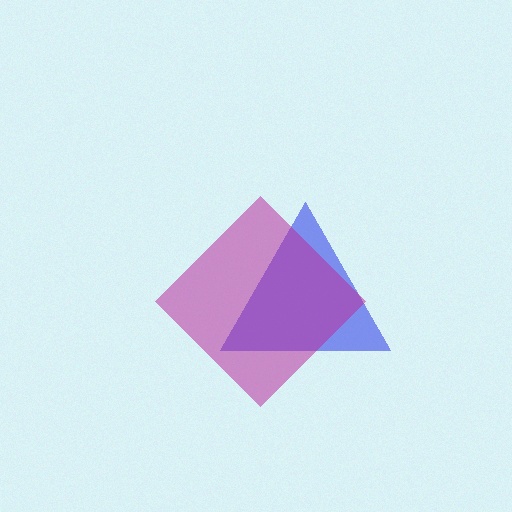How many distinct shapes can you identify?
There are 2 distinct shapes: a blue triangle, a magenta diamond.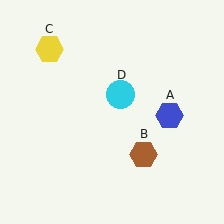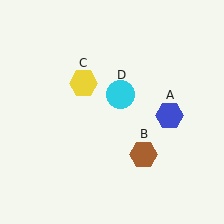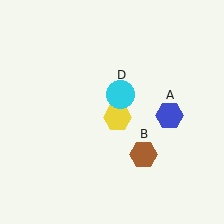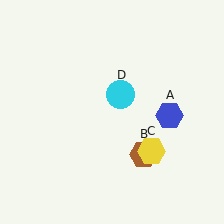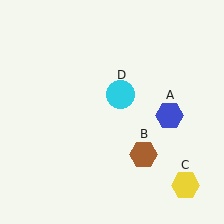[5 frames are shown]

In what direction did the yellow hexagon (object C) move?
The yellow hexagon (object C) moved down and to the right.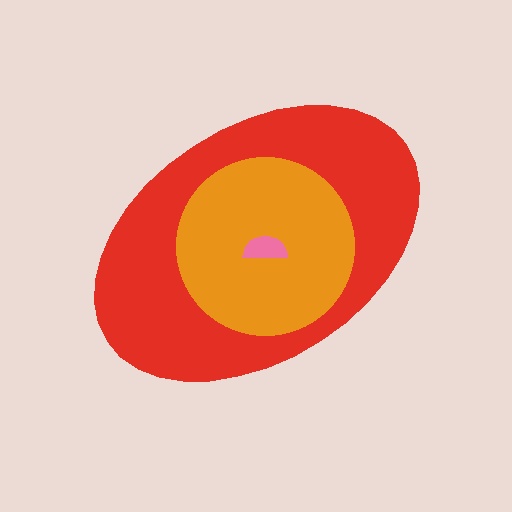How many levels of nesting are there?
3.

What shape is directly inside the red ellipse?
The orange circle.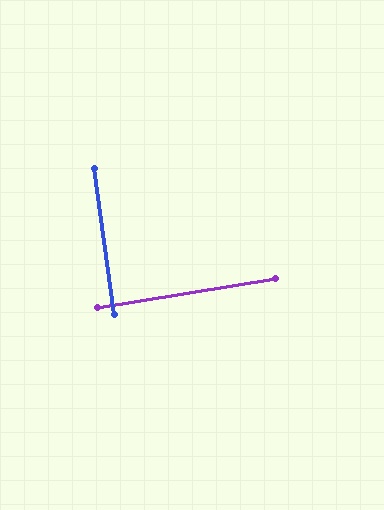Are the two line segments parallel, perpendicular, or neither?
Perpendicular — they meet at approximately 89°.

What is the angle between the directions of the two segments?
Approximately 89 degrees.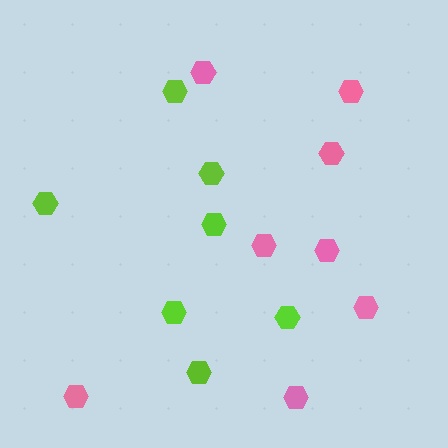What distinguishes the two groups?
There are 2 groups: one group of pink hexagons (8) and one group of lime hexagons (7).